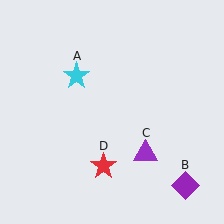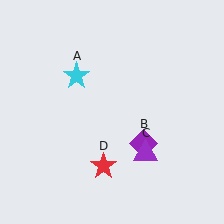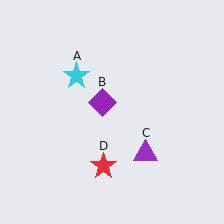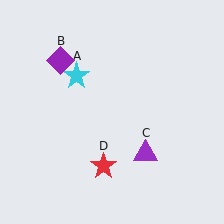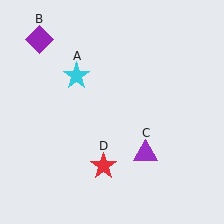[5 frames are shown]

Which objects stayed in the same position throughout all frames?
Cyan star (object A) and purple triangle (object C) and red star (object D) remained stationary.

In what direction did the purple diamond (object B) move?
The purple diamond (object B) moved up and to the left.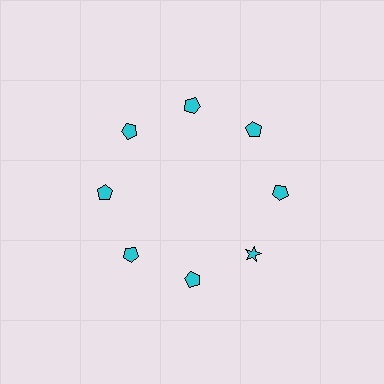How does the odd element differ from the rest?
It has a different shape: star instead of pentagon.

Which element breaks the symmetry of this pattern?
The cyan star at roughly the 4 o'clock position breaks the symmetry. All other shapes are cyan pentagons.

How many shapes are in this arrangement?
There are 8 shapes arranged in a ring pattern.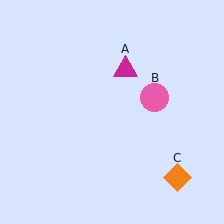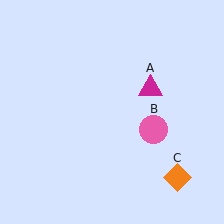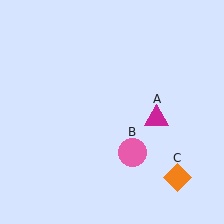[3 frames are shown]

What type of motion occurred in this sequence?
The magenta triangle (object A), pink circle (object B) rotated clockwise around the center of the scene.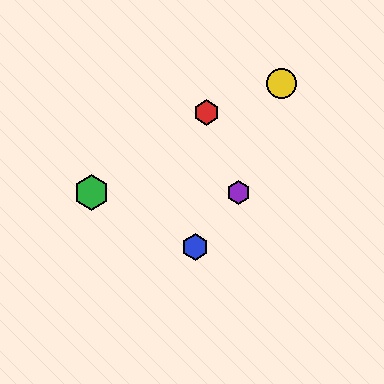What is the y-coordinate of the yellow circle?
The yellow circle is at y≈84.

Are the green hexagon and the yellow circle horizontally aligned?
No, the green hexagon is at y≈192 and the yellow circle is at y≈84.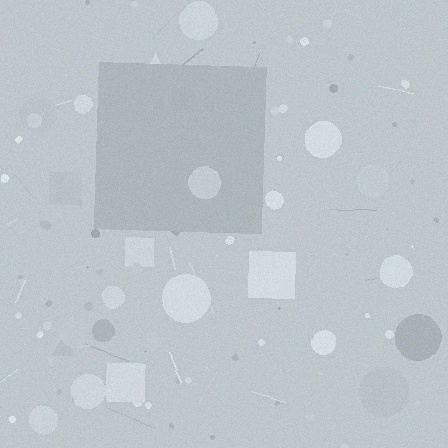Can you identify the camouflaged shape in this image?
The camouflaged shape is a square.